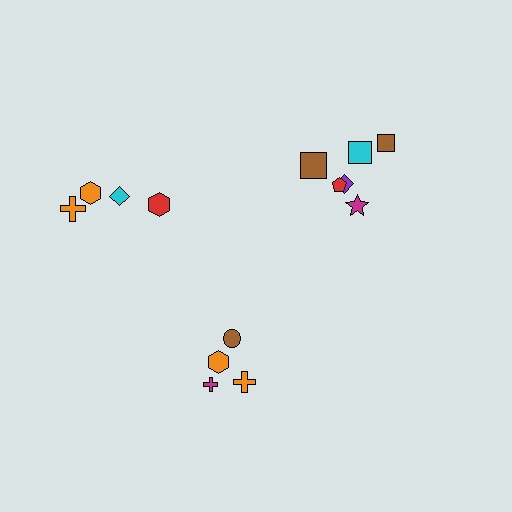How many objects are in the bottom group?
There are 4 objects.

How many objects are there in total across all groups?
There are 14 objects.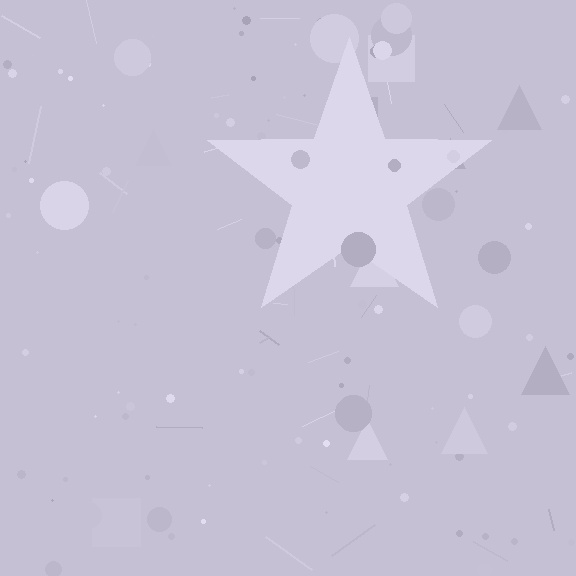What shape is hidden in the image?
A star is hidden in the image.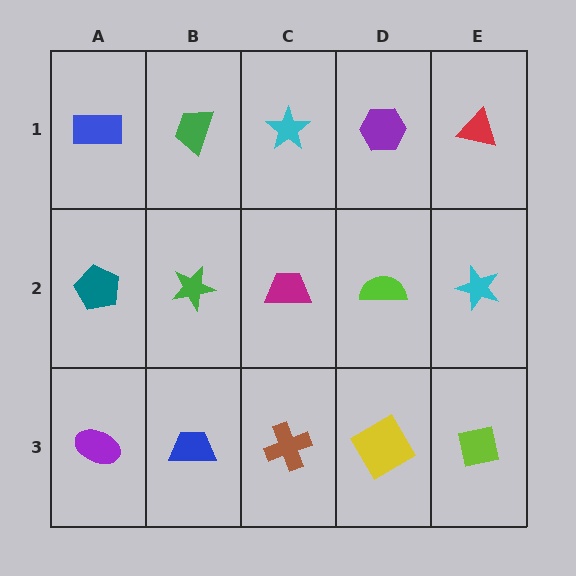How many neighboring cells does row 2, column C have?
4.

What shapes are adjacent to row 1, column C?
A magenta trapezoid (row 2, column C), a green trapezoid (row 1, column B), a purple hexagon (row 1, column D).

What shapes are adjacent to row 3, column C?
A magenta trapezoid (row 2, column C), a blue trapezoid (row 3, column B), a yellow diamond (row 3, column D).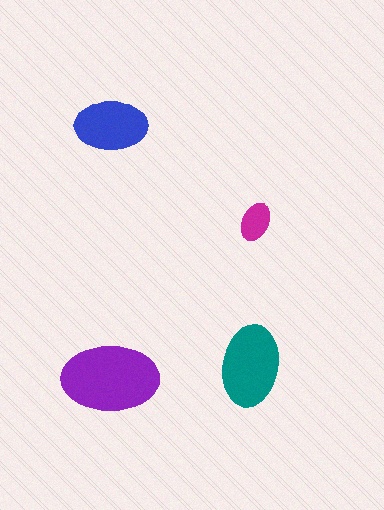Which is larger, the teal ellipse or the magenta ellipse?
The teal one.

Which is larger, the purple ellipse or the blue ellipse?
The purple one.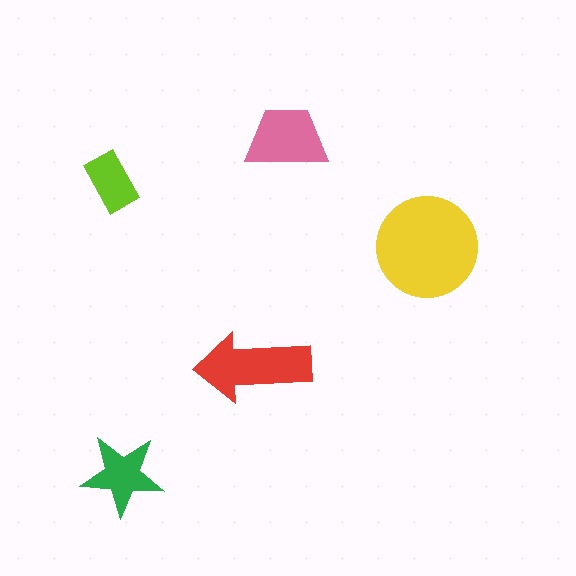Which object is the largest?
The yellow circle.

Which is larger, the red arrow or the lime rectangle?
The red arrow.